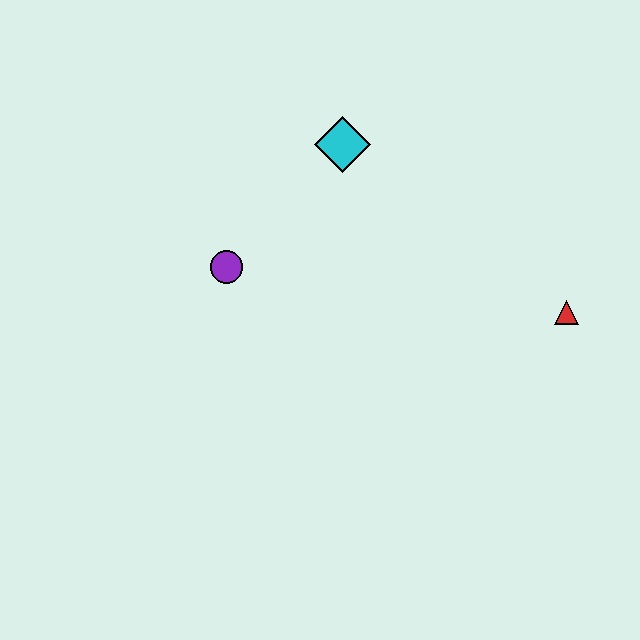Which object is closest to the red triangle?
The cyan diamond is closest to the red triangle.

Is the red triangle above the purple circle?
No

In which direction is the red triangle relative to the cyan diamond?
The red triangle is to the right of the cyan diamond.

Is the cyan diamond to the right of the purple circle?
Yes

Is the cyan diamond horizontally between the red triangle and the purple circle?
Yes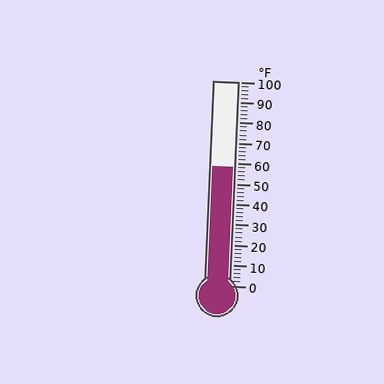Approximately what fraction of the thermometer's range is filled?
The thermometer is filled to approximately 60% of its range.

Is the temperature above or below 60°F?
The temperature is below 60°F.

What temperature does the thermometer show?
The thermometer shows approximately 58°F.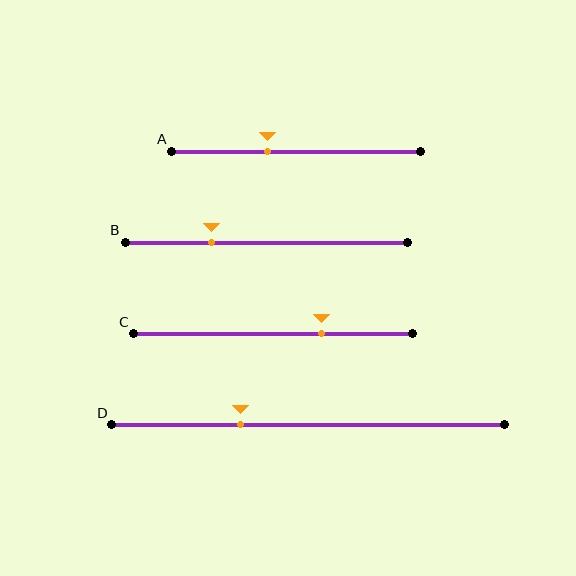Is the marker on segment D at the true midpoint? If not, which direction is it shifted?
No, the marker on segment D is shifted to the left by about 17% of the segment length.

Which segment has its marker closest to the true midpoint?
Segment A has its marker closest to the true midpoint.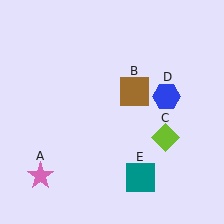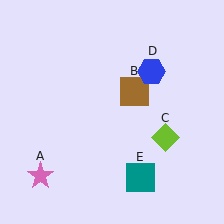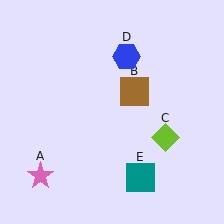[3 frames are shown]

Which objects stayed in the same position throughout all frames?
Pink star (object A) and brown square (object B) and lime diamond (object C) and teal square (object E) remained stationary.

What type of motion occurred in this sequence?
The blue hexagon (object D) rotated counterclockwise around the center of the scene.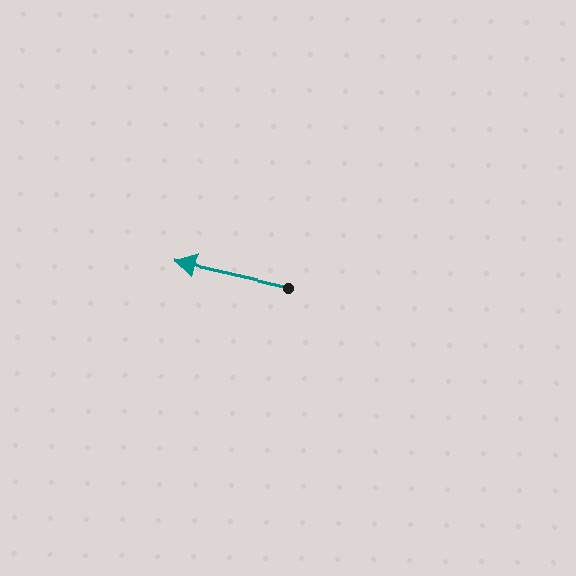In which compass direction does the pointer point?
West.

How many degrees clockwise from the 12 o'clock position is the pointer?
Approximately 283 degrees.